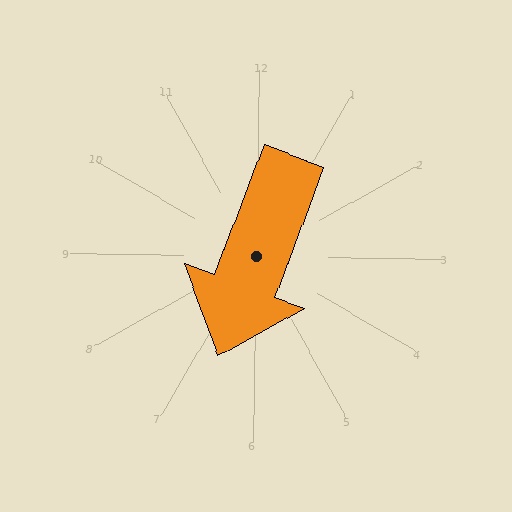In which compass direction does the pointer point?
South.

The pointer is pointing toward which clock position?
Roughly 7 o'clock.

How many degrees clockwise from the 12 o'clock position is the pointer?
Approximately 200 degrees.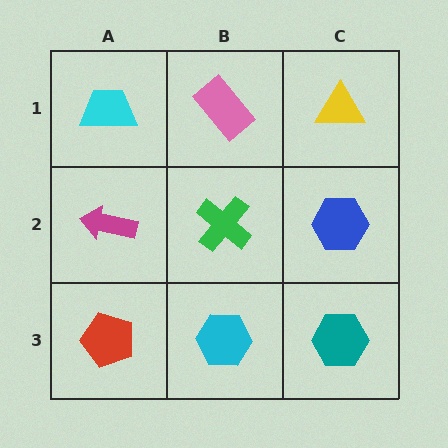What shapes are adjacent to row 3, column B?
A green cross (row 2, column B), a red pentagon (row 3, column A), a teal hexagon (row 3, column C).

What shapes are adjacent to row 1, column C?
A blue hexagon (row 2, column C), a pink rectangle (row 1, column B).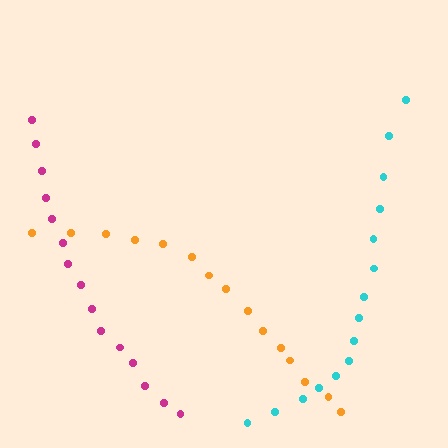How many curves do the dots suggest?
There are 3 distinct paths.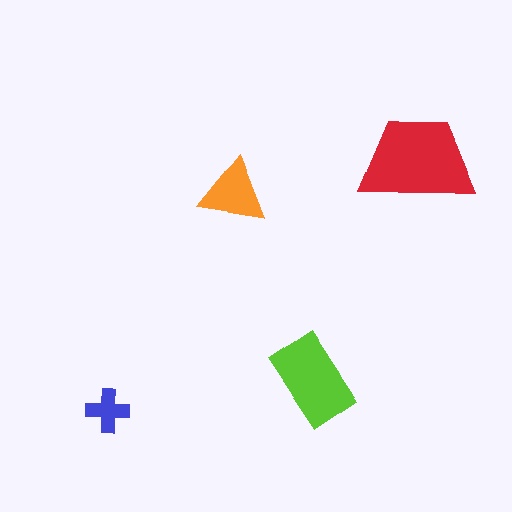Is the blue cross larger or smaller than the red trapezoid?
Smaller.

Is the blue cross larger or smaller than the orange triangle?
Smaller.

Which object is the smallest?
The blue cross.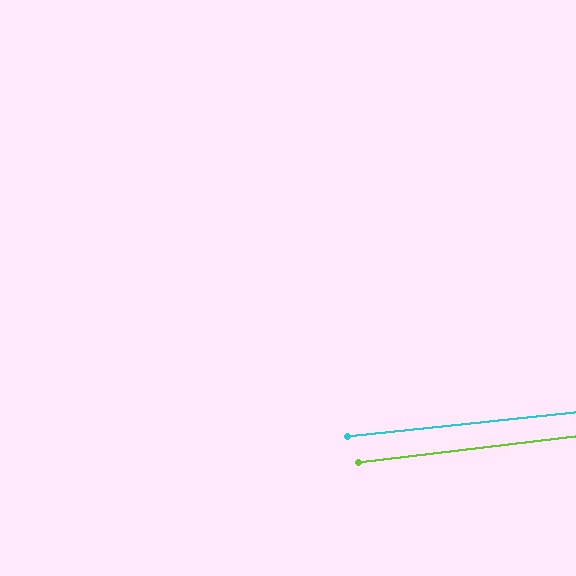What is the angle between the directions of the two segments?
Approximately 1 degree.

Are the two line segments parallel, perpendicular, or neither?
Parallel — their directions differ by only 0.7°.